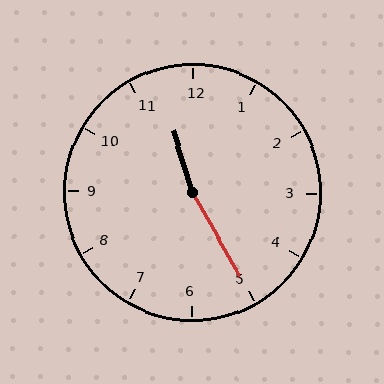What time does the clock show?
11:25.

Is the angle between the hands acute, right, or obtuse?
It is obtuse.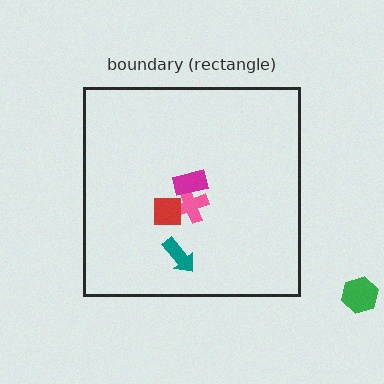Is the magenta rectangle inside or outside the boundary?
Inside.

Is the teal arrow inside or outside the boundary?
Inside.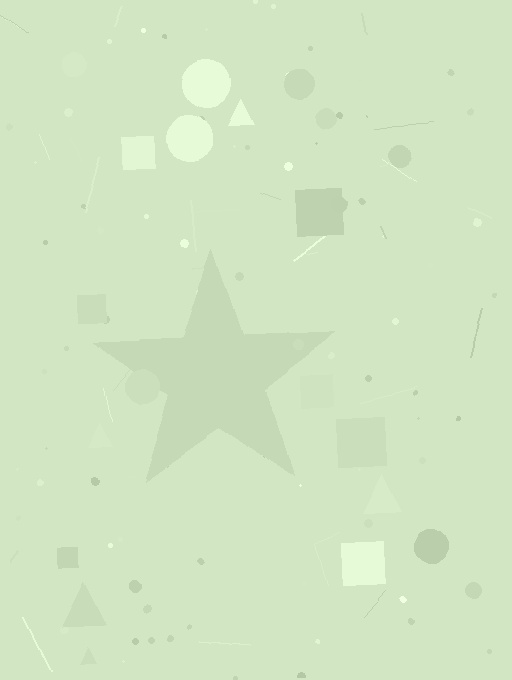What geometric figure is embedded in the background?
A star is embedded in the background.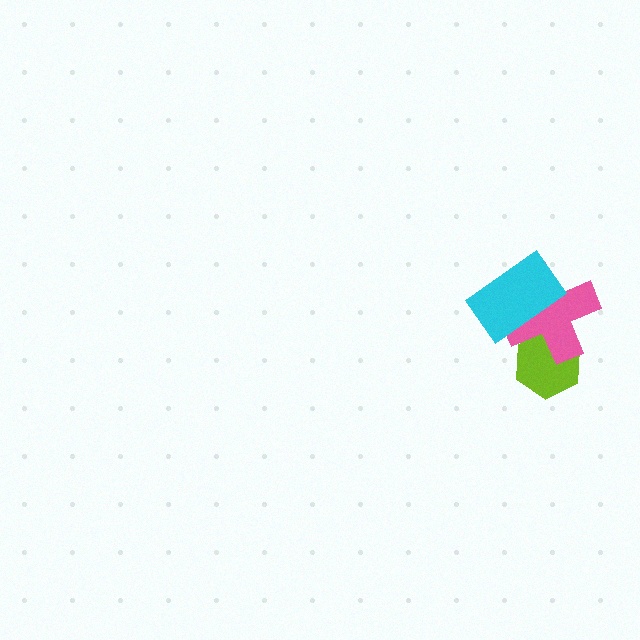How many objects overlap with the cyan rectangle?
1 object overlaps with the cyan rectangle.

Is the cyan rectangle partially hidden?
No, no other shape covers it.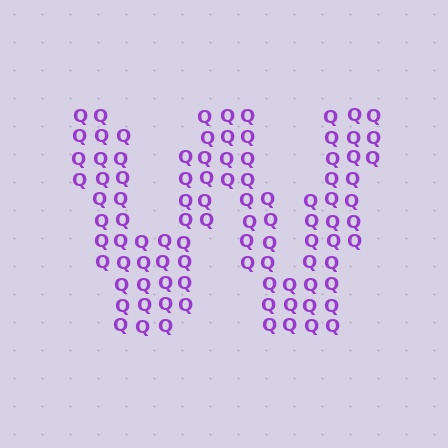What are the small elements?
The small elements are letter Q's.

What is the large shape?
The large shape is the letter W.